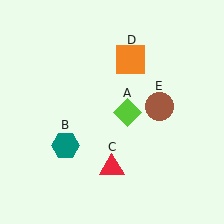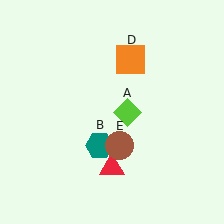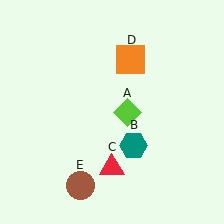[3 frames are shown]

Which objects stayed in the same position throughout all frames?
Lime diamond (object A) and red triangle (object C) and orange square (object D) remained stationary.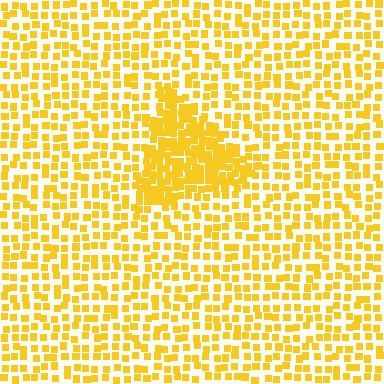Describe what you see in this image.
The image contains small yellow elements arranged at two different densities. A triangle-shaped region is visible where the elements are more densely packed than the surrounding area.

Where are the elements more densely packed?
The elements are more densely packed inside the triangle boundary.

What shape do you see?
I see a triangle.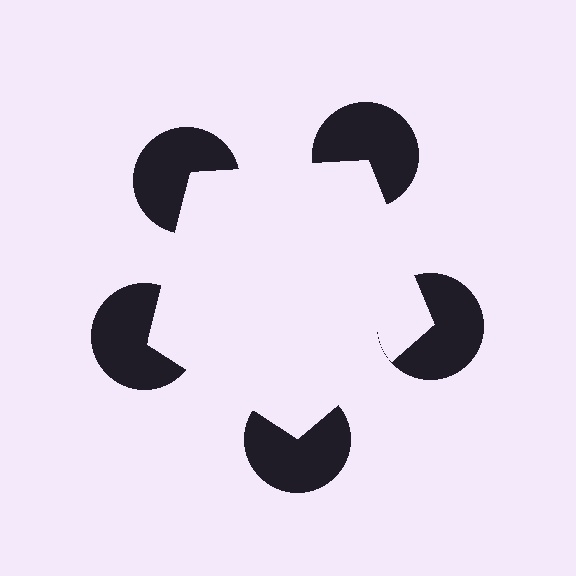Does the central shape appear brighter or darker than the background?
It typically appears slightly brighter than the background, even though no actual brightness change is drawn.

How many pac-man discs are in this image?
There are 5 — one at each vertex of the illusory pentagon.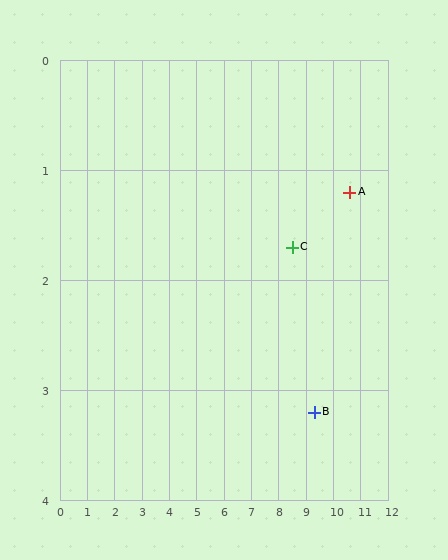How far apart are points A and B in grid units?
Points A and B are about 2.4 grid units apart.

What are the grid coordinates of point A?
Point A is at approximately (10.6, 1.2).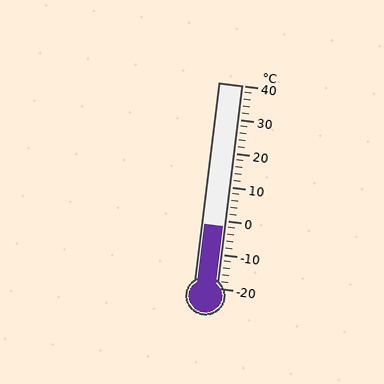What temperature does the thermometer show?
The thermometer shows approximately -2°C.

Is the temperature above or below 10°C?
The temperature is below 10°C.